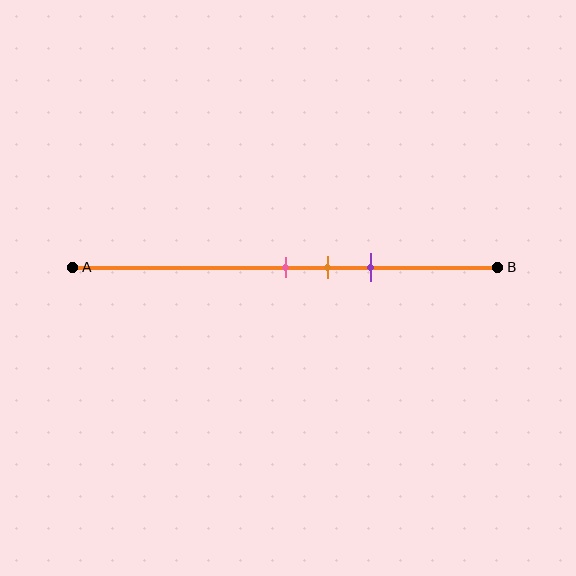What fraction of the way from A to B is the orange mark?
The orange mark is approximately 60% (0.6) of the way from A to B.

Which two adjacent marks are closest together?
The pink and orange marks are the closest adjacent pair.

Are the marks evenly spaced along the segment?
Yes, the marks are approximately evenly spaced.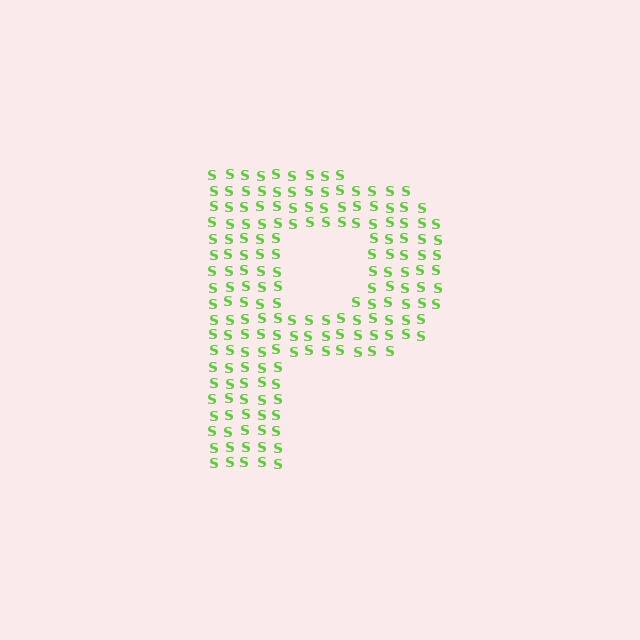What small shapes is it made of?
It is made of small letter S's.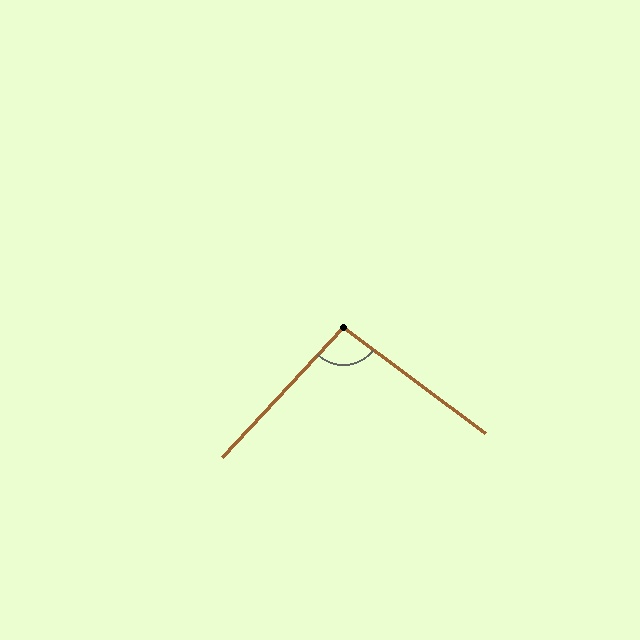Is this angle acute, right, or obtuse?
It is obtuse.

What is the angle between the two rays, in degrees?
Approximately 96 degrees.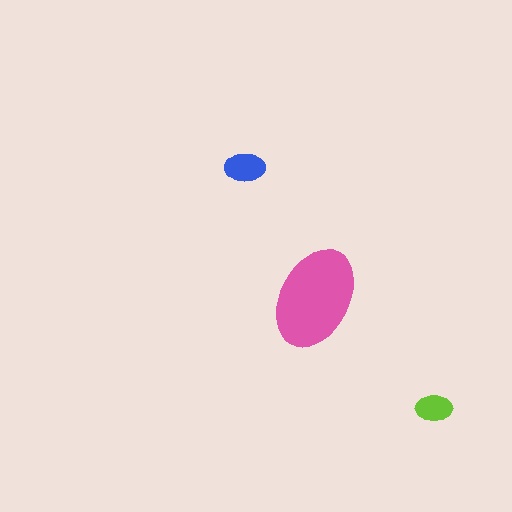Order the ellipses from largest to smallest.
the pink one, the blue one, the lime one.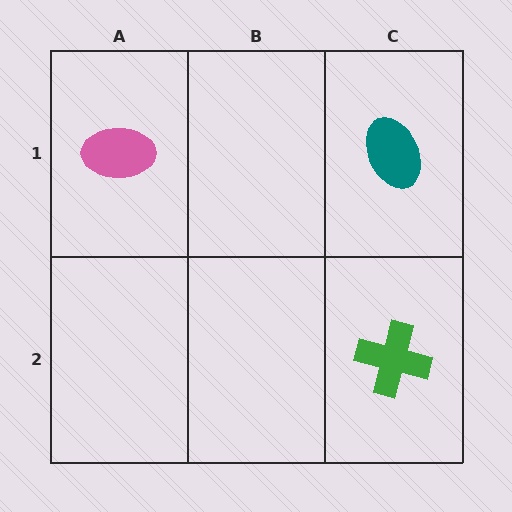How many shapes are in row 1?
2 shapes.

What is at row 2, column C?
A green cross.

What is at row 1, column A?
A pink ellipse.